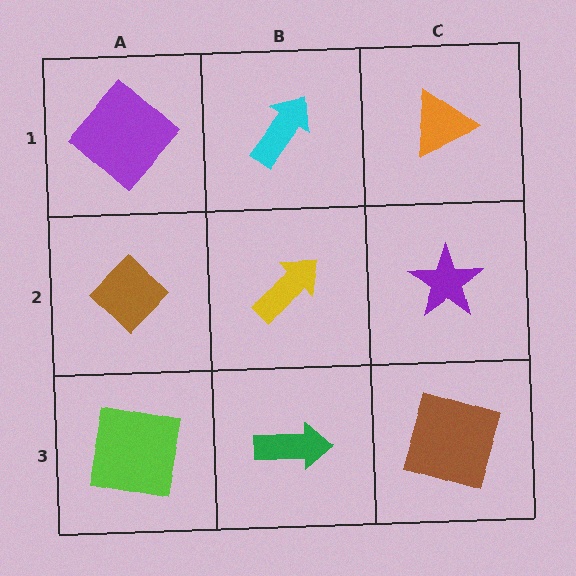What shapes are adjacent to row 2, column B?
A cyan arrow (row 1, column B), a green arrow (row 3, column B), a brown diamond (row 2, column A), a purple star (row 2, column C).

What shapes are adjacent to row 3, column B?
A yellow arrow (row 2, column B), a lime square (row 3, column A), a brown square (row 3, column C).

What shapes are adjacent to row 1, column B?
A yellow arrow (row 2, column B), a purple diamond (row 1, column A), an orange triangle (row 1, column C).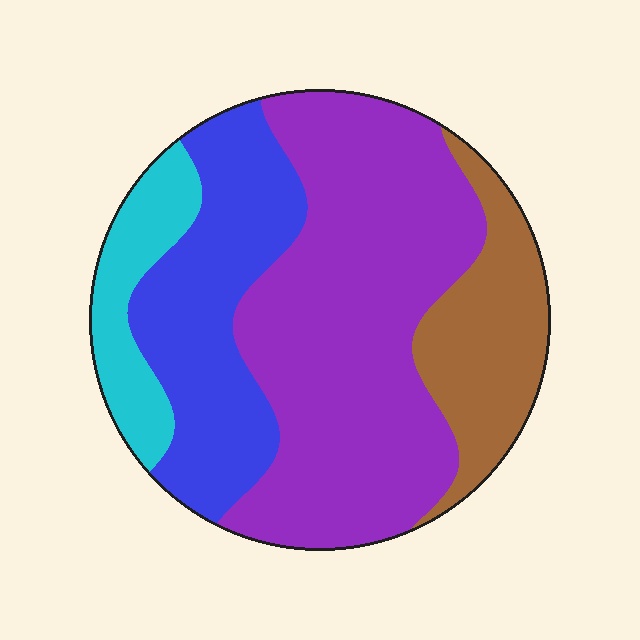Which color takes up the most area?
Purple, at roughly 50%.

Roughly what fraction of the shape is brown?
Brown covers 16% of the shape.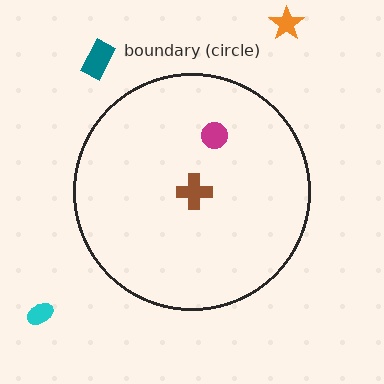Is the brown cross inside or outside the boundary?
Inside.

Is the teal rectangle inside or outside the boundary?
Outside.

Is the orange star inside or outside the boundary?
Outside.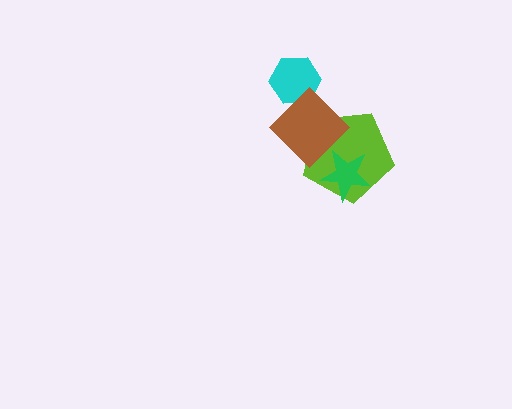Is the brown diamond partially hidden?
Yes, it is partially covered by another shape.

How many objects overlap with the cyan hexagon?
1 object overlaps with the cyan hexagon.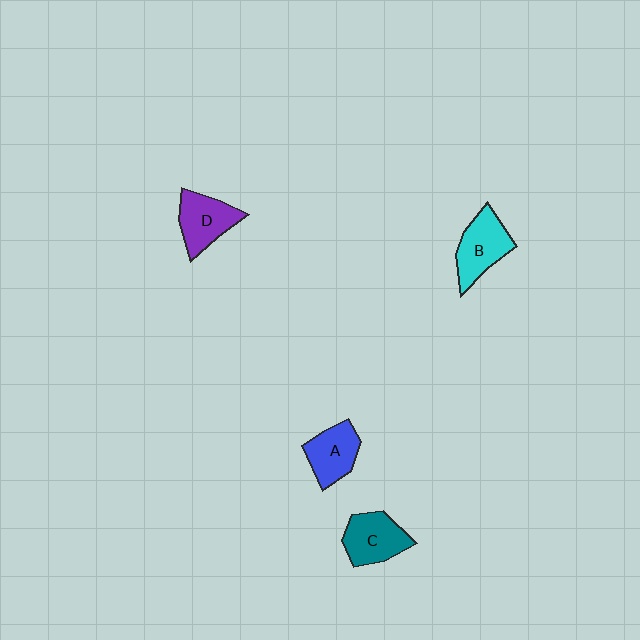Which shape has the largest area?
Shape B (cyan).